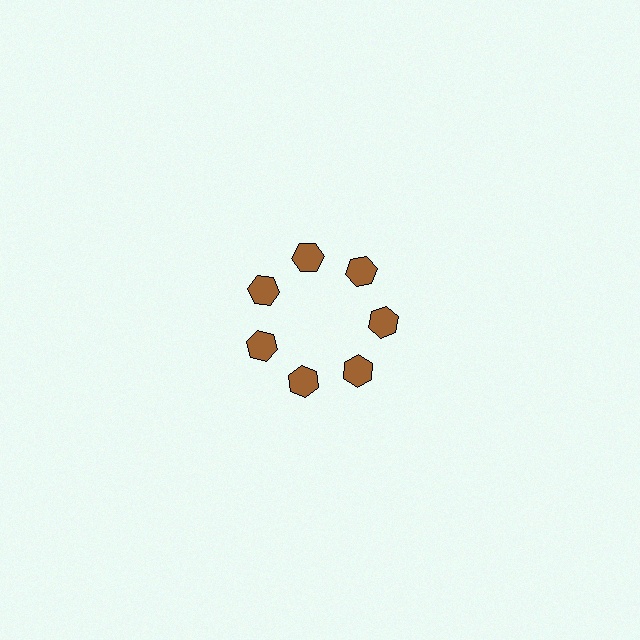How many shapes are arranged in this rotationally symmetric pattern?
There are 7 shapes, arranged in 7 groups of 1.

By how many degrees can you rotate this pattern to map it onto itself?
The pattern maps onto itself every 51 degrees of rotation.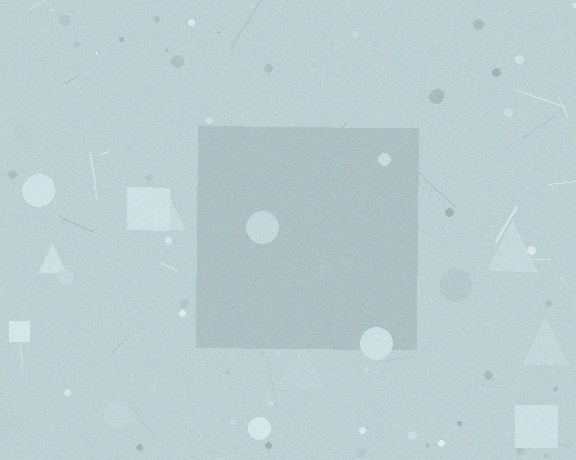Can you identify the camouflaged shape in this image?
The camouflaged shape is a square.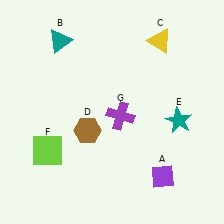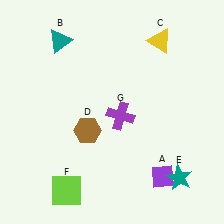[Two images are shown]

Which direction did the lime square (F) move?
The lime square (F) moved down.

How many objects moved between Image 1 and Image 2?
2 objects moved between the two images.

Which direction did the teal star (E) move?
The teal star (E) moved down.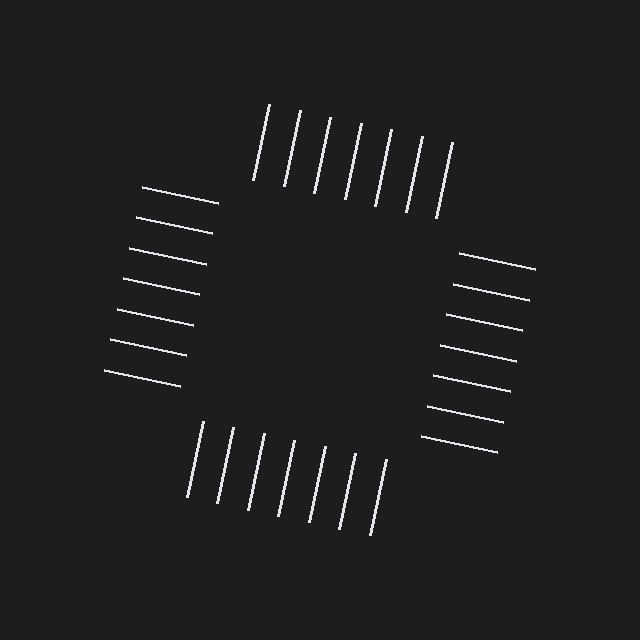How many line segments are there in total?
28 — 7 along each of the 4 edges.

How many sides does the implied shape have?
4 sides — the line-ends trace a square.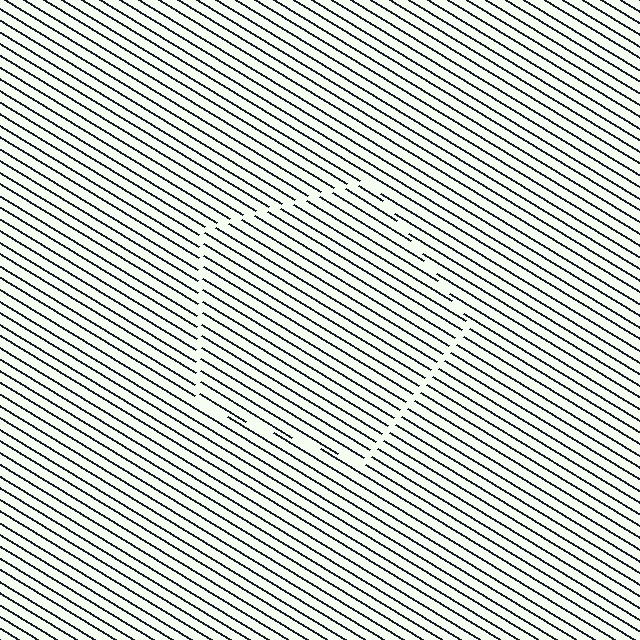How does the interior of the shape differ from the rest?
The interior of the shape contains the same grating, shifted by half a period — the contour is defined by the phase discontinuity where line-ends from the inner and outer gratings abut.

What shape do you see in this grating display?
An illusory pentagon. The interior of the shape contains the same grating, shifted by half a period — the contour is defined by the phase discontinuity where line-ends from the inner and outer gratings abut.